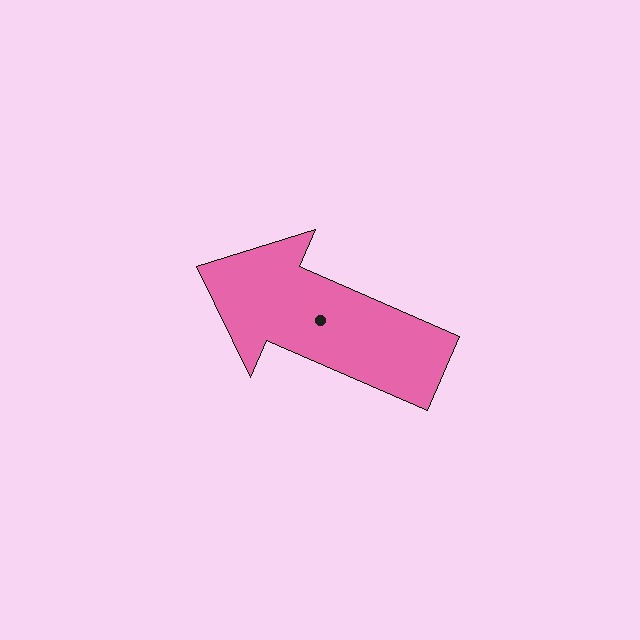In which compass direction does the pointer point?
Northwest.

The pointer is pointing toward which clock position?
Roughly 10 o'clock.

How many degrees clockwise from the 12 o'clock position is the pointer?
Approximately 293 degrees.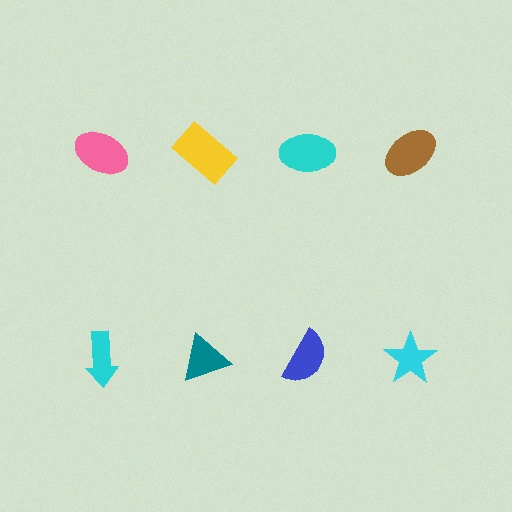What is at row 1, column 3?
A cyan ellipse.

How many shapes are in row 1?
4 shapes.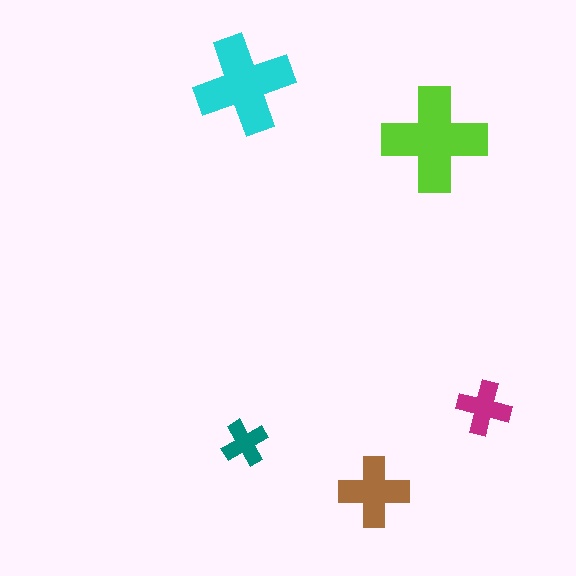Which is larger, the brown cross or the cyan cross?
The cyan one.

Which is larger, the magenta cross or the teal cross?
The magenta one.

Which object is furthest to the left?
The cyan cross is leftmost.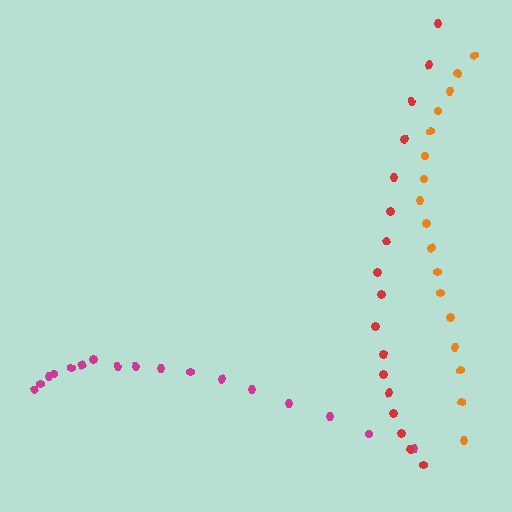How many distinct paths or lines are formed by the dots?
There are 3 distinct paths.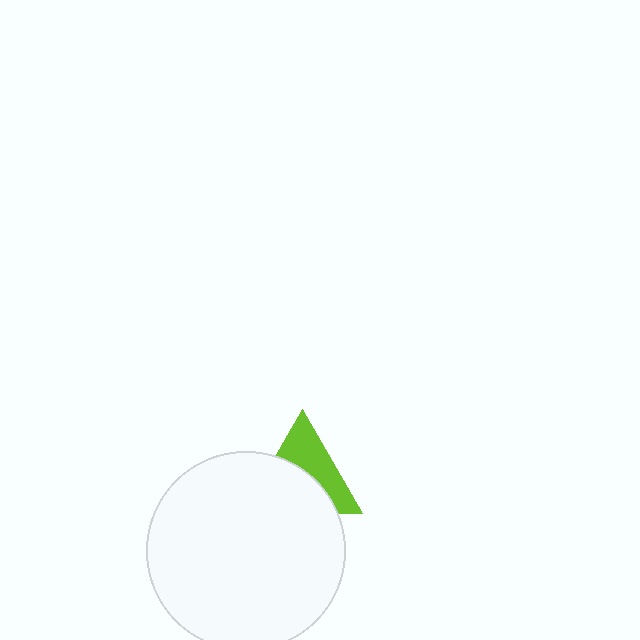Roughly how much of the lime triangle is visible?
About half of it is visible (roughly 47%).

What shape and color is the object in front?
The object in front is a white circle.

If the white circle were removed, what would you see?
You would see the complete lime triangle.